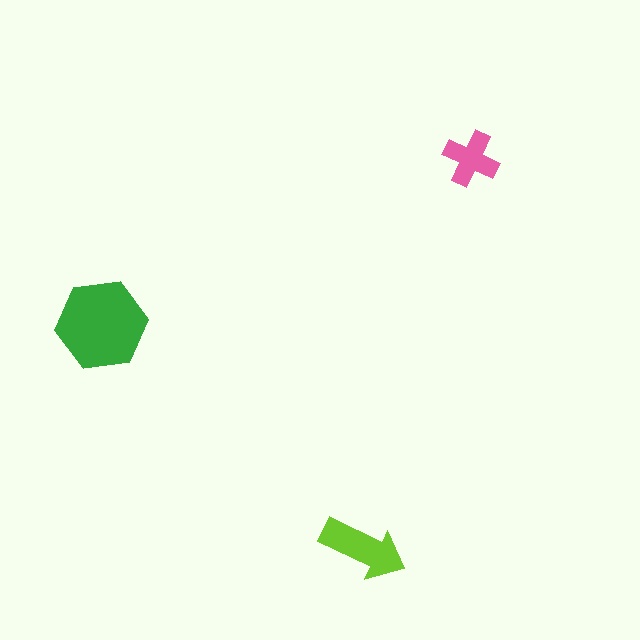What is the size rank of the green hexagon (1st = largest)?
1st.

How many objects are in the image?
There are 3 objects in the image.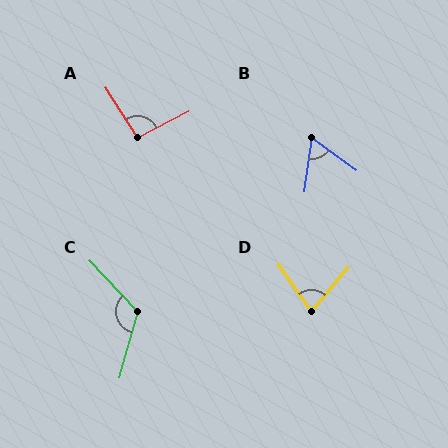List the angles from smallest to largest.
B (61°), D (75°), A (96°), C (121°).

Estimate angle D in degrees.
Approximately 75 degrees.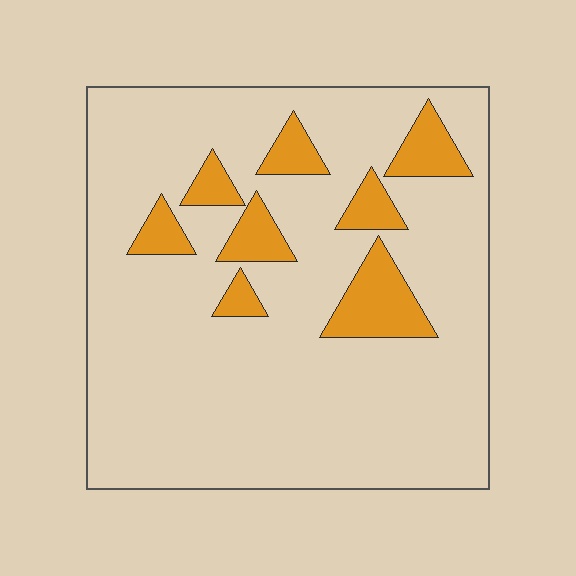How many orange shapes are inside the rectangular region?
8.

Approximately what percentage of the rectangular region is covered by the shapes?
Approximately 15%.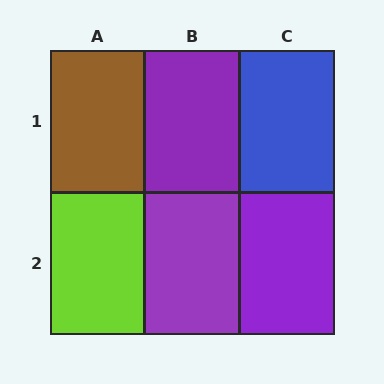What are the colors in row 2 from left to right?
Lime, purple, purple.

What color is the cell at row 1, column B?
Purple.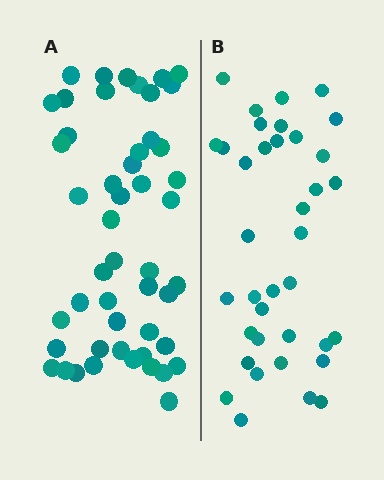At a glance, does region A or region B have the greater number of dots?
Region A (the left region) has more dots.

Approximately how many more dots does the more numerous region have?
Region A has roughly 12 or so more dots than region B.